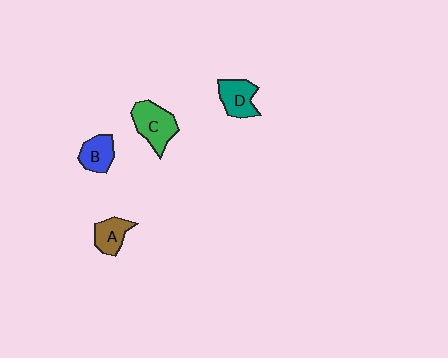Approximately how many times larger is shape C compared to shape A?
Approximately 1.5 times.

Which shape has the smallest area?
Shape A (brown).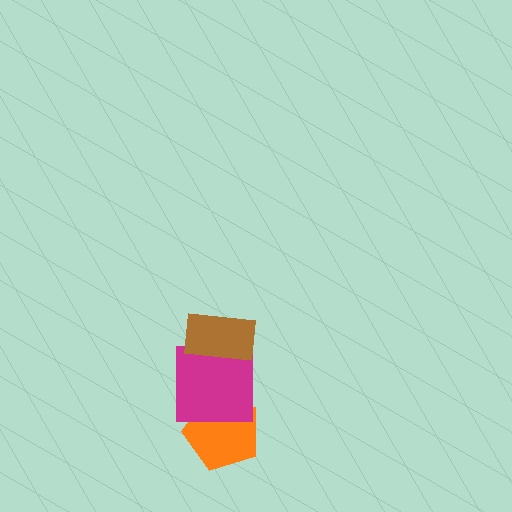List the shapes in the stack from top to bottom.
From top to bottom: the brown rectangle, the magenta square, the orange pentagon.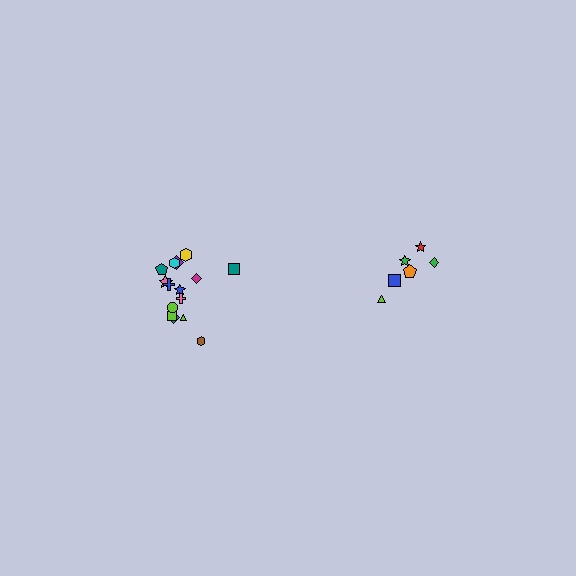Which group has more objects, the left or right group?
The left group.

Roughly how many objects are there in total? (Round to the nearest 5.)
Roughly 20 objects in total.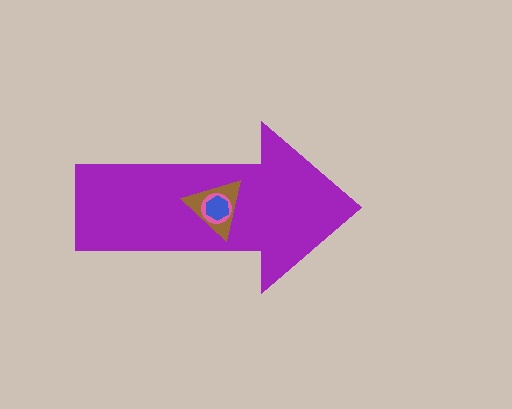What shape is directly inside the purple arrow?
The brown triangle.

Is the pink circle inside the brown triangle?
Yes.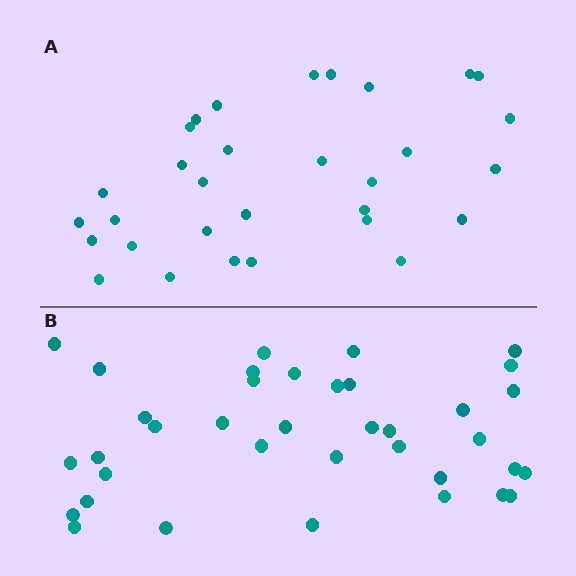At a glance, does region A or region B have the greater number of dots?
Region B (the bottom region) has more dots.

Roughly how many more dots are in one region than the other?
Region B has about 6 more dots than region A.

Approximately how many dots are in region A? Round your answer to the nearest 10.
About 30 dots. (The exact count is 31, which rounds to 30.)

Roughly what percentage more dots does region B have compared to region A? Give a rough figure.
About 20% more.